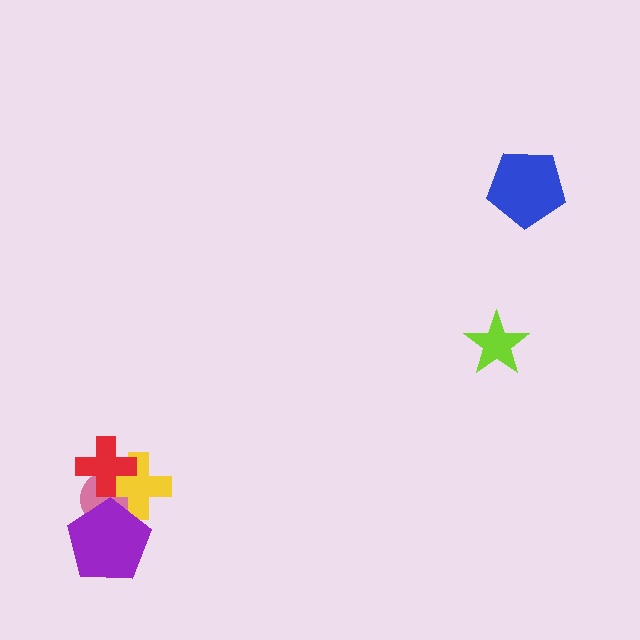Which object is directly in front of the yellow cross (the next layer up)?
The purple pentagon is directly in front of the yellow cross.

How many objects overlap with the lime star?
0 objects overlap with the lime star.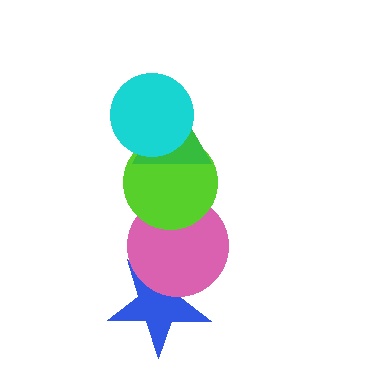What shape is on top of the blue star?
The pink circle is on top of the blue star.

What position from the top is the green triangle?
The green triangle is 2nd from the top.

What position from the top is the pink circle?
The pink circle is 4th from the top.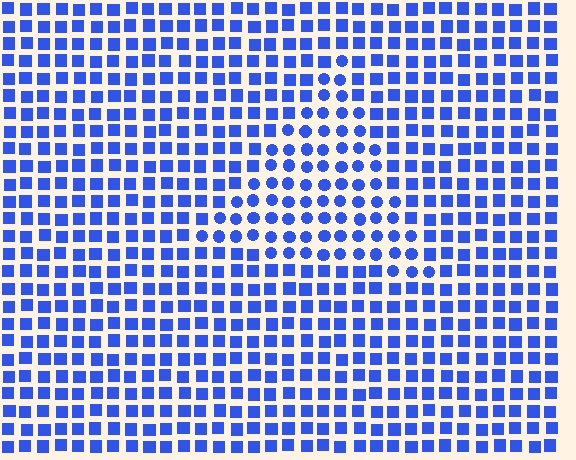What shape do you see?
I see a triangle.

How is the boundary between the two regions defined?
The boundary is defined by a change in element shape: circles inside vs. squares outside. All elements share the same color and spacing.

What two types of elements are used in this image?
The image uses circles inside the triangle region and squares outside it.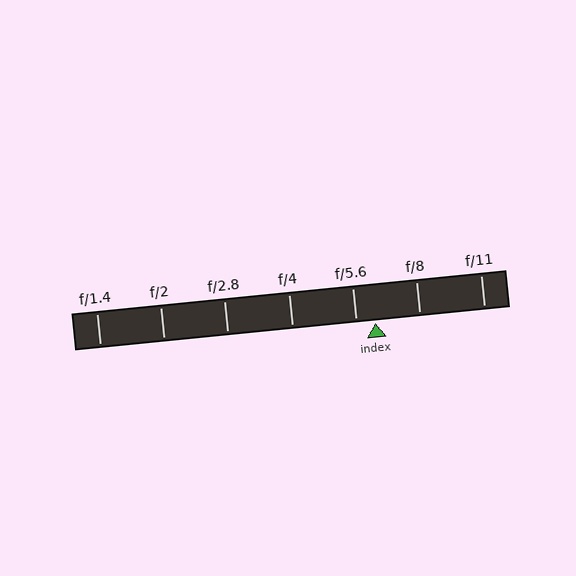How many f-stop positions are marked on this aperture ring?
There are 7 f-stop positions marked.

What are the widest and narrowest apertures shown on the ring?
The widest aperture shown is f/1.4 and the narrowest is f/11.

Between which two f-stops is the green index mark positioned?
The index mark is between f/5.6 and f/8.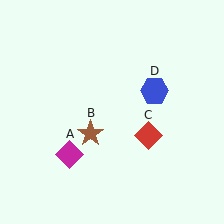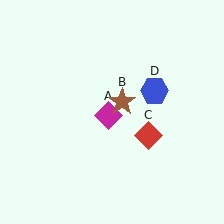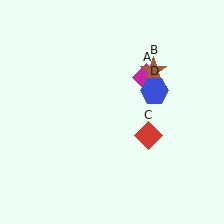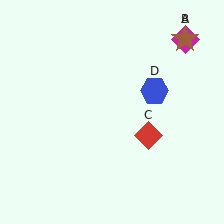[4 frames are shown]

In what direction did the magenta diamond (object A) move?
The magenta diamond (object A) moved up and to the right.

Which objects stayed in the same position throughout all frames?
Red diamond (object C) and blue hexagon (object D) remained stationary.